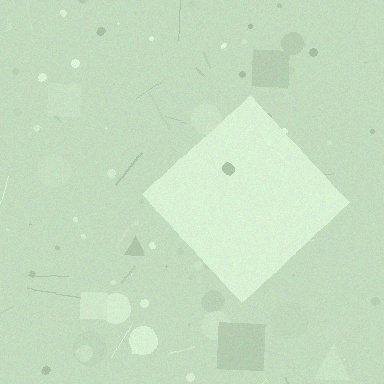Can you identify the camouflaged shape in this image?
The camouflaged shape is a diamond.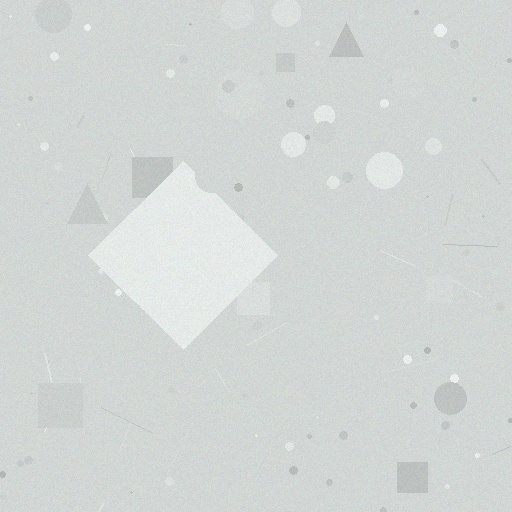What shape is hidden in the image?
A diamond is hidden in the image.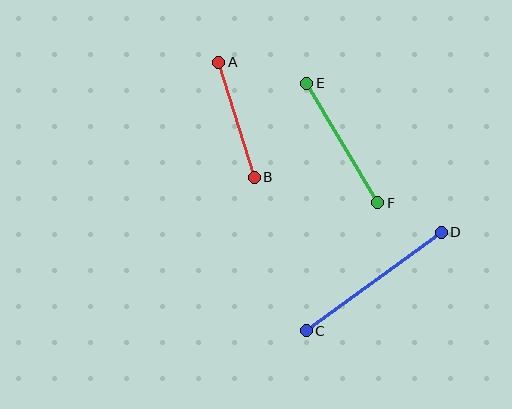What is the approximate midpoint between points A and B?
The midpoint is at approximately (237, 120) pixels.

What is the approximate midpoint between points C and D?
The midpoint is at approximately (374, 281) pixels.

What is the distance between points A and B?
The distance is approximately 120 pixels.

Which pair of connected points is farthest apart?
Points C and D are farthest apart.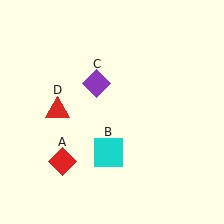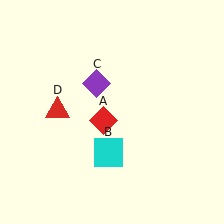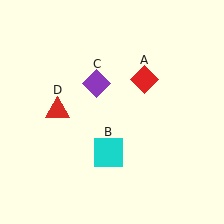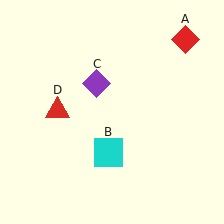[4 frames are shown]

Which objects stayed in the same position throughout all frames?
Cyan square (object B) and purple diamond (object C) and red triangle (object D) remained stationary.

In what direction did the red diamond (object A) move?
The red diamond (object A) moved up and to the right.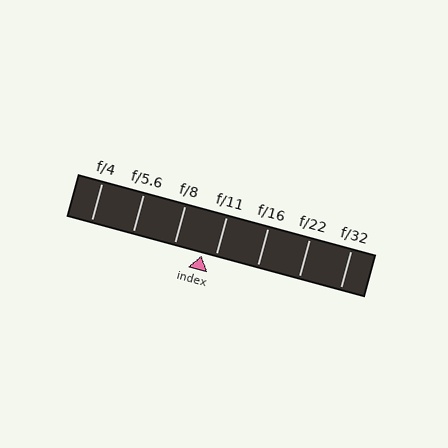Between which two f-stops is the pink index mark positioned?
The index mark is between f/8 and f/11.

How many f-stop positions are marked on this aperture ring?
There are 7 f-stop positions marked.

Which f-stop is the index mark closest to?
The index mark is closest to f/11.